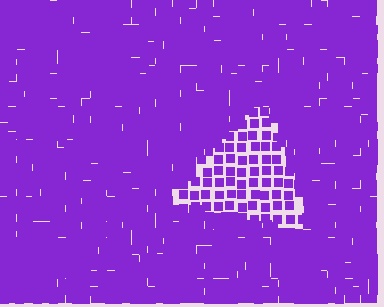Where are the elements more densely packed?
The elements are more densely packed outside the triangle boundary.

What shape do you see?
I see a triangle.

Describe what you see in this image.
The image contains small purple elements arranged at two different densities. A triangle-shaped region is visible where the elements are less densely packed than the surrounding area.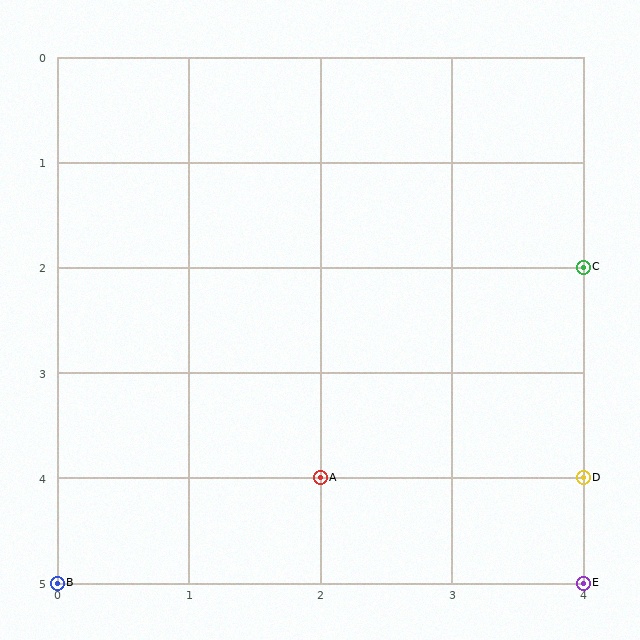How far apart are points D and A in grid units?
Points D and A are 2 columns apart.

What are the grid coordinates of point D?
Point D is at grid coordinates (4, 4).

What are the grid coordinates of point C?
Point C is at grid coordinates (4, 2).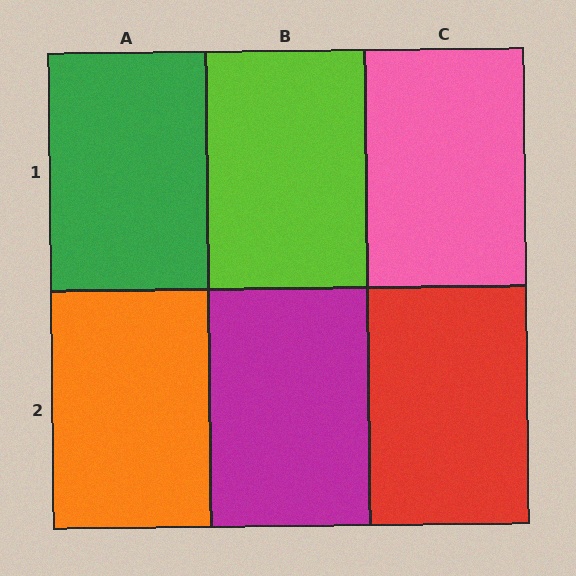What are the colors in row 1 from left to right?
Green, lime, pink.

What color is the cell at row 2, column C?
Red.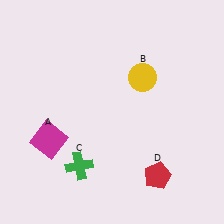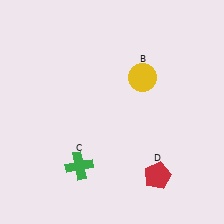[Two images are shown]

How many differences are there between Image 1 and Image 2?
There is 1 difference between the two images.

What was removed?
The magenta square (A) was removed in Image 2.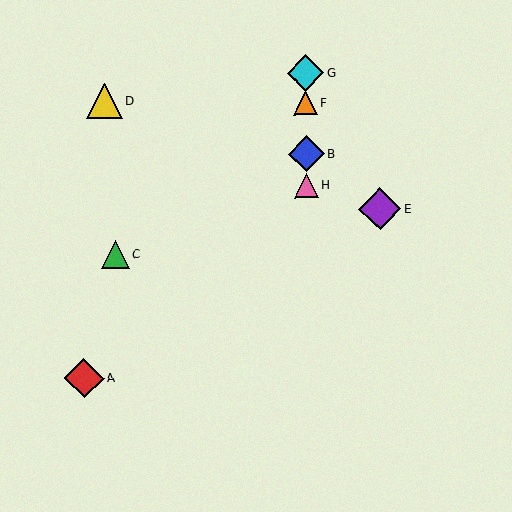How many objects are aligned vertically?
4 objects (B, F, G, H) are aligned vertically.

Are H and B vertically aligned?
Yes, both are at x≈306.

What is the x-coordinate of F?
Object F is at x≈305.